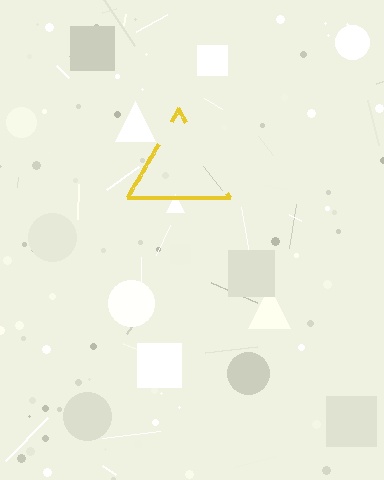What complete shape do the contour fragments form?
The contour fragments form a triangle.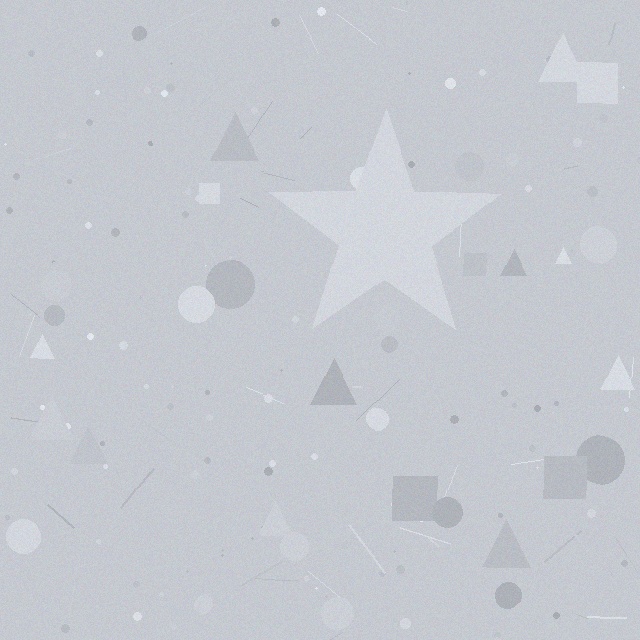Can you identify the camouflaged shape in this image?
The camouflaged shape is a star.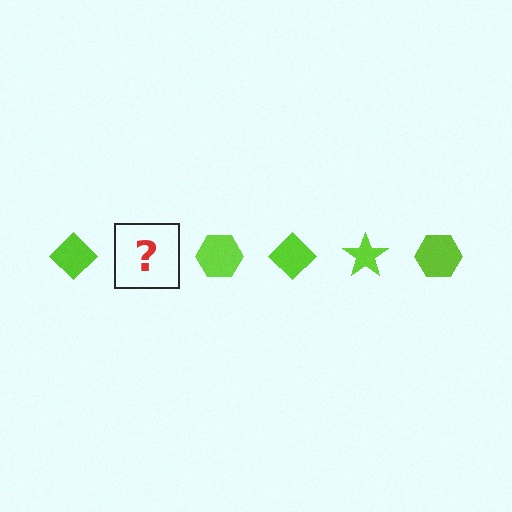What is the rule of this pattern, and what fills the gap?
The rule is that the pattern cycles through diamond, star, hexagon shapes in lime. The gap should be filled with a lime star.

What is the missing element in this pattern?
The missing element is a lime star.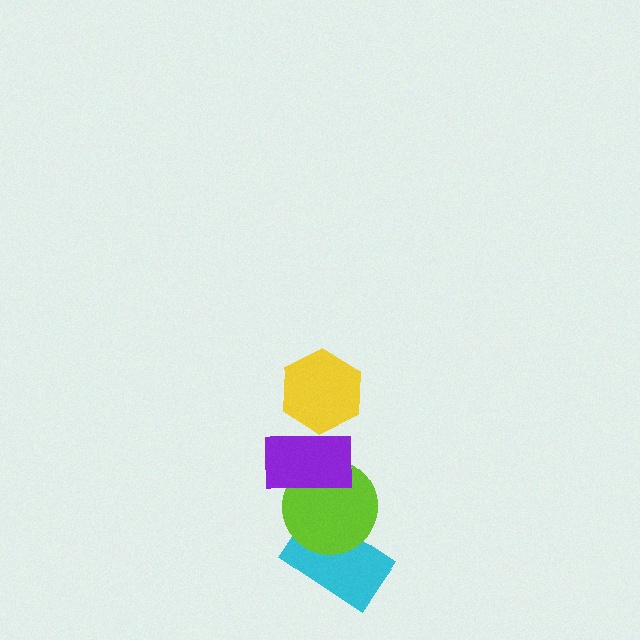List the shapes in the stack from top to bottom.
From top to bottom: the yellow hexagon, the purple rectangle, the lime circle, the cyan rectangle.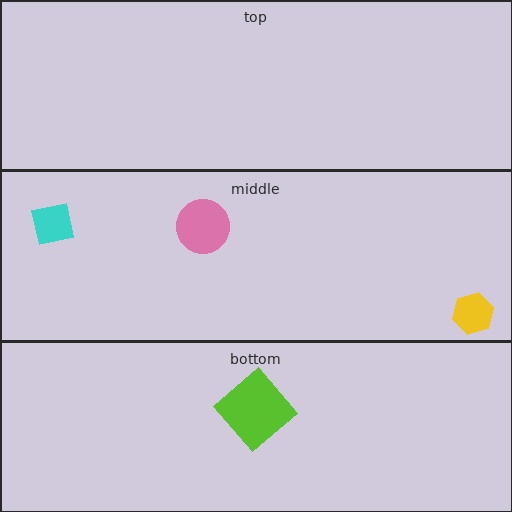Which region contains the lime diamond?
The bottom region.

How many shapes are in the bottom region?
1.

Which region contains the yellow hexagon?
The middle region.